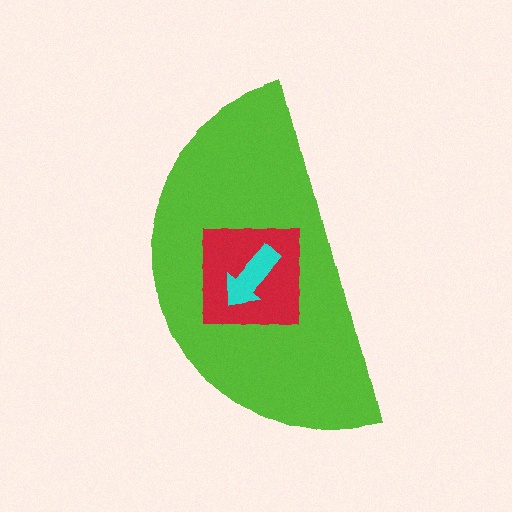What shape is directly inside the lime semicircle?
The red square.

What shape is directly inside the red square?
The cyan arrow.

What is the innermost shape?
The cyan arrow.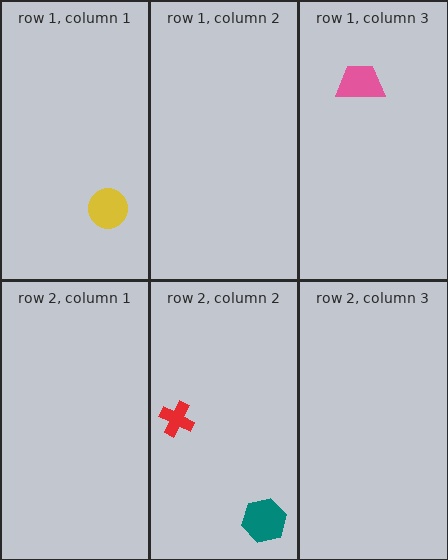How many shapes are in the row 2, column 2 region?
2.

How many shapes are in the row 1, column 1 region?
1.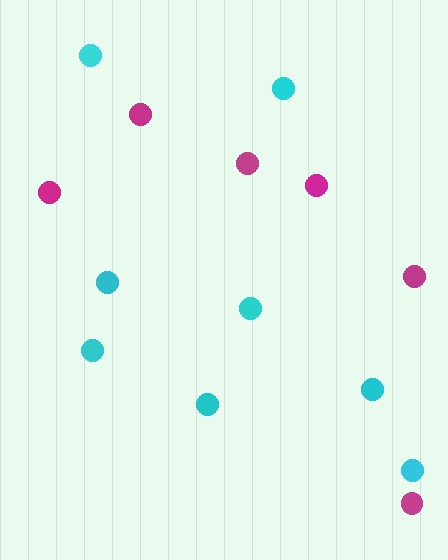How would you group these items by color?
There are 2 groups: one group of cyan circles (8) and one group of magenta circles (6).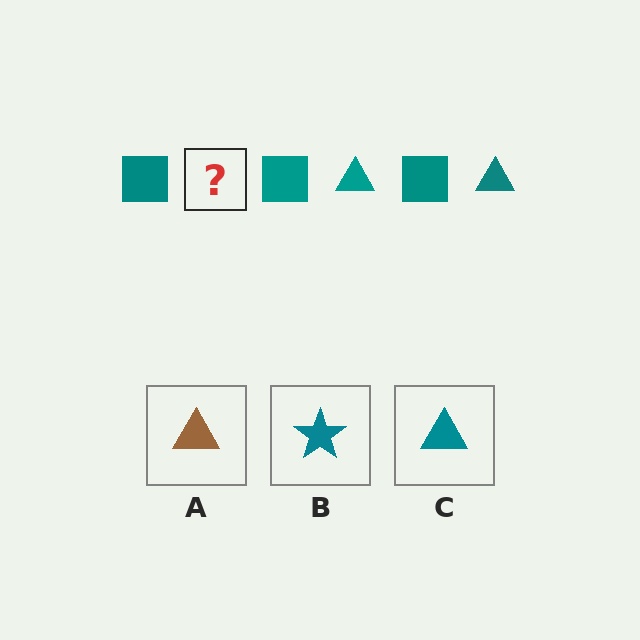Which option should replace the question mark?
Option C.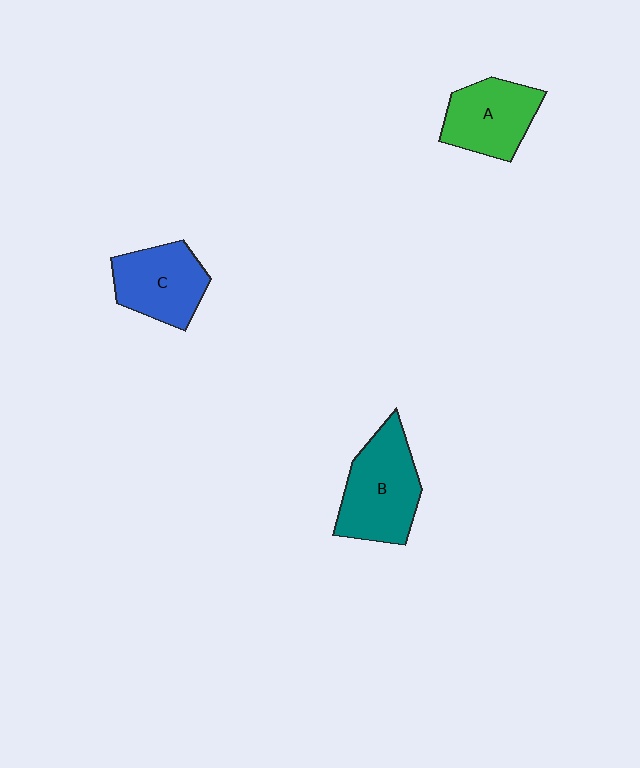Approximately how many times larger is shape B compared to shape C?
Approximately 1.2 times.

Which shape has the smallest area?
Shape A (green).